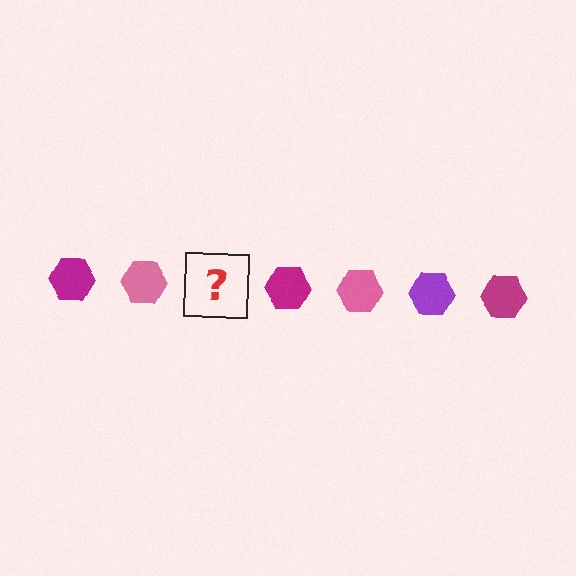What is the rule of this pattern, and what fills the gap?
The rule is that the pattern cycles through magenta, pink, purple hexagons. The gap should be filled with a purple hexagon.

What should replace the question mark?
The question mark should be replaced with a purple hexagon.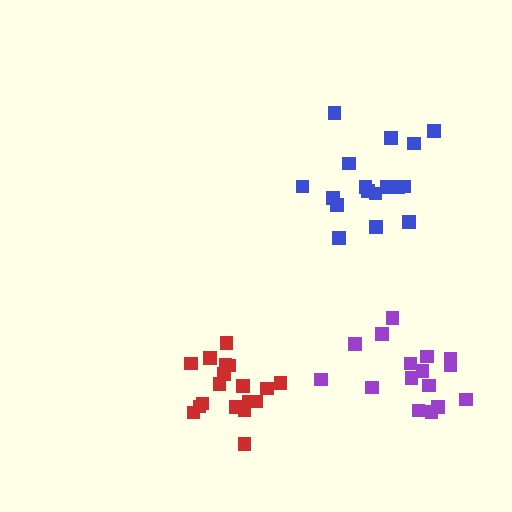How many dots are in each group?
Group 1: 17 dots, Group 2: 18 dots, Group 3: 16 dots (51 total).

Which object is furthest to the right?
The purple cluster is rightmost.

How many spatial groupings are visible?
There are 3 spatial groupings.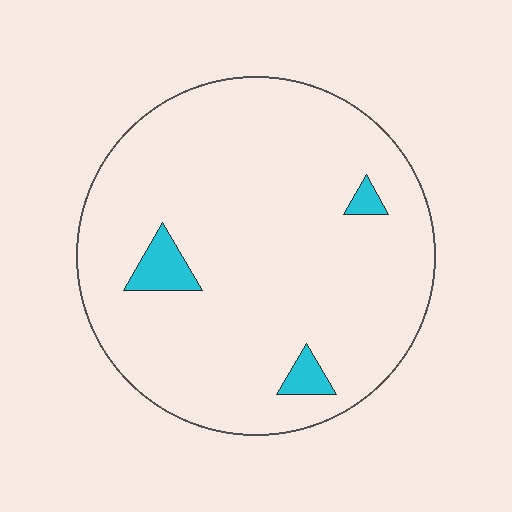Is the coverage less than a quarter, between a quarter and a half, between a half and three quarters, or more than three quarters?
Less than a quarter.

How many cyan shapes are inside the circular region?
3.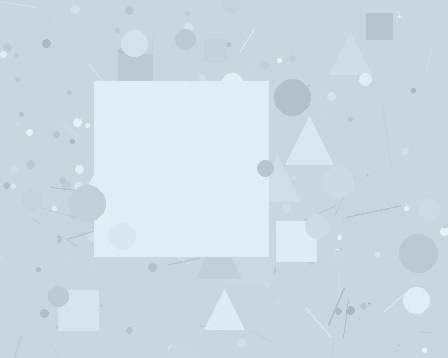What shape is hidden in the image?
A square is hidden in the image.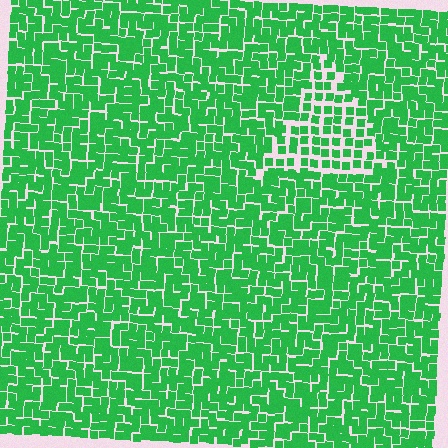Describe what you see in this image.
The image contains small green elements arranged at two different densities. A triangle-shaped region is visible where the elements are less densely packed than the surrounding area.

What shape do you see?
I see a triangle.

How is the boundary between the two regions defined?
The boundary is defined by a change in element density (approximately 1.7x ratio). All elements are the same color, size, and shape.